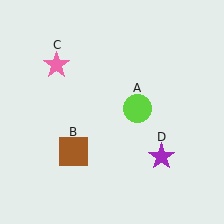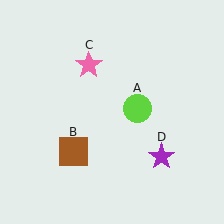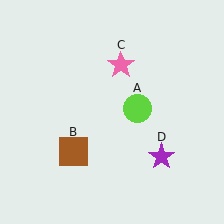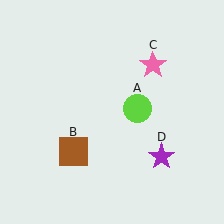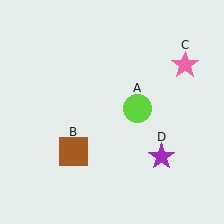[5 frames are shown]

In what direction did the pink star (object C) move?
The pink star (object C) moved right.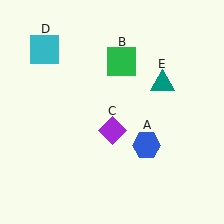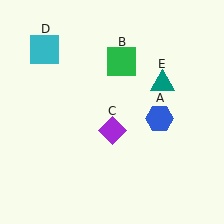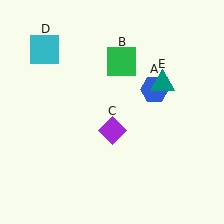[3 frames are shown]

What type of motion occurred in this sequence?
The blue hexagon (object A) rotated counterclockwise around the center of the scene.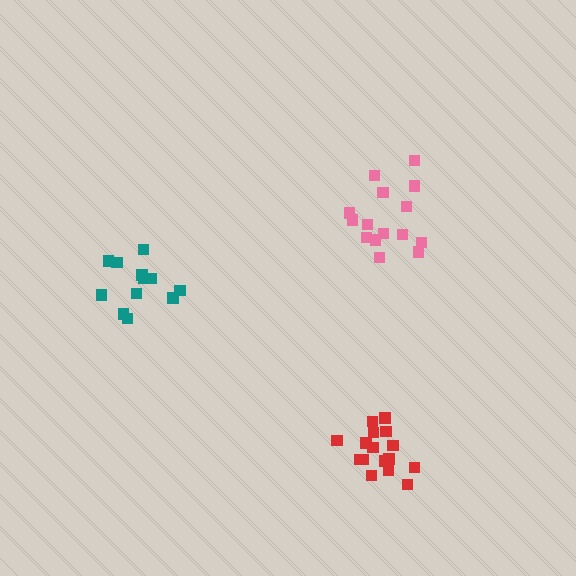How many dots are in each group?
Group 1: 16 dots, Group 2: 15 dots, Group 3: 12 dots (43 total).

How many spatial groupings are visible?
There are 3 spatial groupings.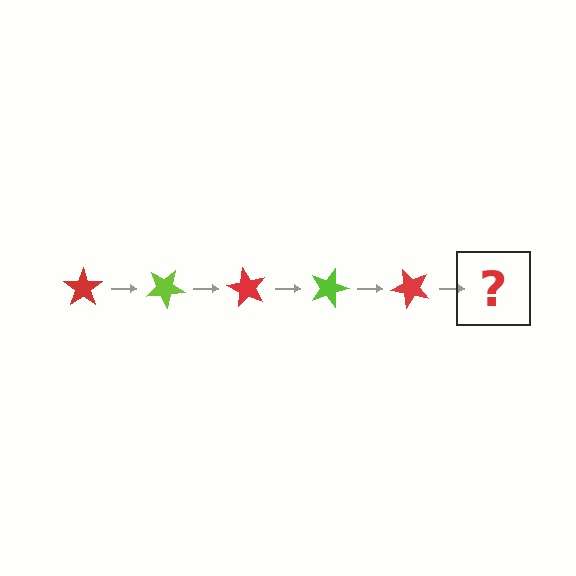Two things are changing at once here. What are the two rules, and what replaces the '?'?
The two rules are that it rotates 30 degrees each step and the color cycles through red and lime. The '?' should be a lime star, rotated 150 degrees from the start.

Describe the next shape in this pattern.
It should be a lime star, rotated 150 degrees from the start.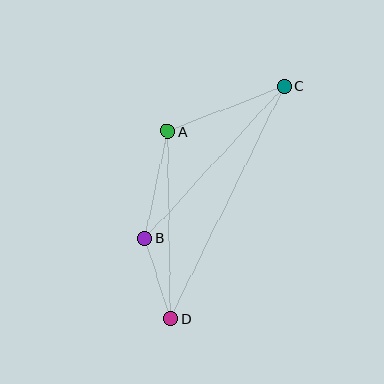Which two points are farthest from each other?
Points C and D are farthest from each other.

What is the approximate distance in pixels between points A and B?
The distance between A and B is approximately 110 pixels.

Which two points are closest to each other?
Points B and D are closest to each other.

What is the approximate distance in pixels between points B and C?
The distance between B and C is approximately 207 pixels.